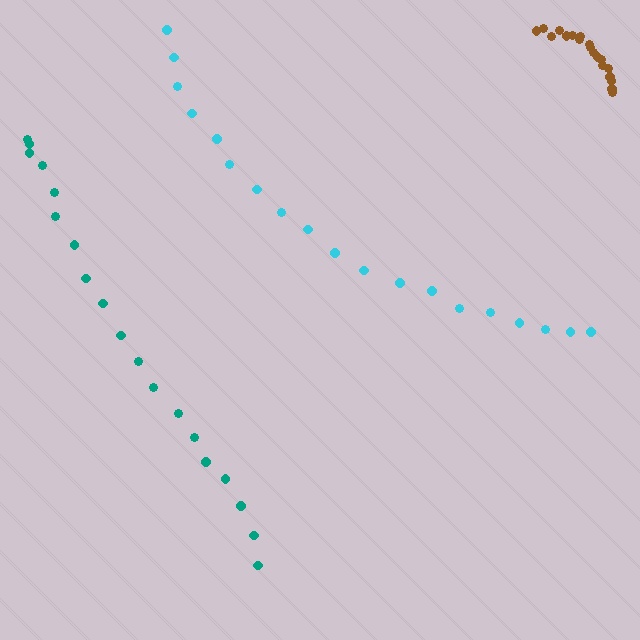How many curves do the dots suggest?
There are 3 distinct paths.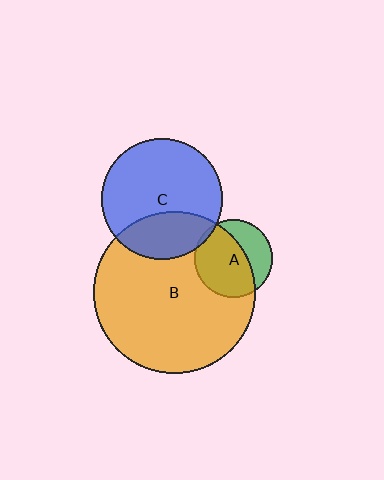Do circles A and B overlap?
Yes.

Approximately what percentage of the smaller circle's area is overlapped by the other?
Approximately 65%.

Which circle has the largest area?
Circle B (orange).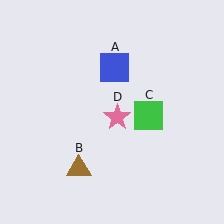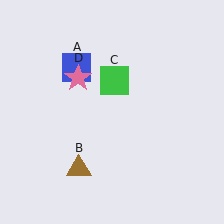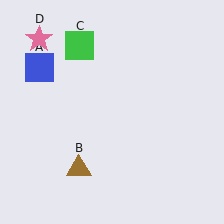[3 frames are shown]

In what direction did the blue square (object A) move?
The blue square (object A) moved left.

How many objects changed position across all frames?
3 objects changed position: blue square (object A), green square (object C), pink star (object D).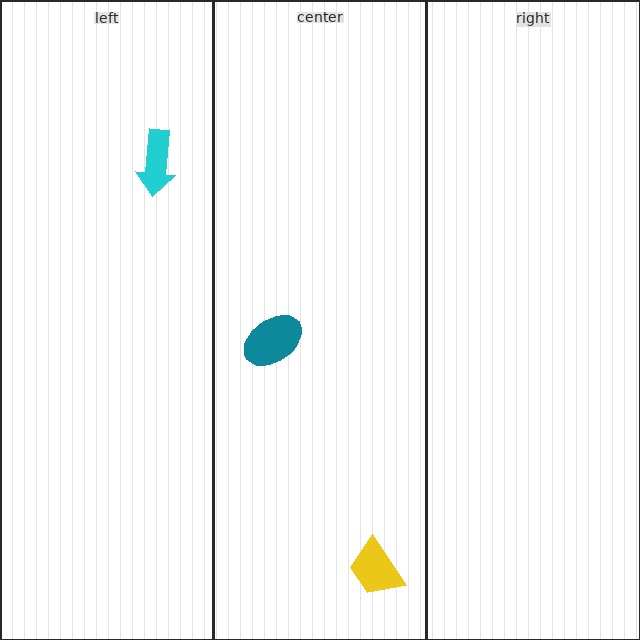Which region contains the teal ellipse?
The center region.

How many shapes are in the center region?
2.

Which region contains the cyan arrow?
The left region.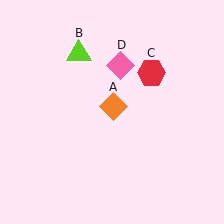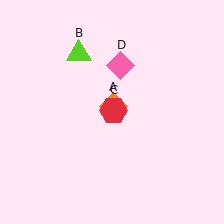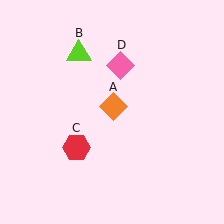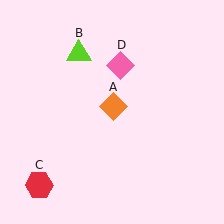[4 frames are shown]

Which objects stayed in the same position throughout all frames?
Orange diamond (object A) and lime triangle (object B) and pink diamond (object D) remained stationary.